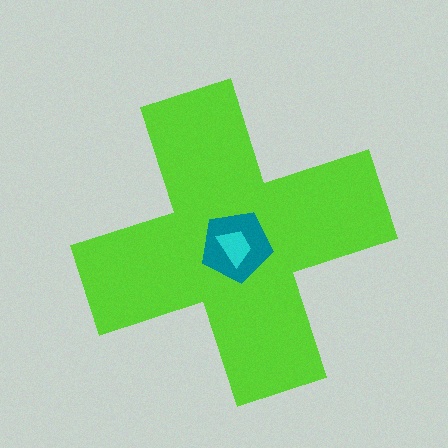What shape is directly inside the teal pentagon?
The cyan trapezoid.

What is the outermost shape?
The lime cross.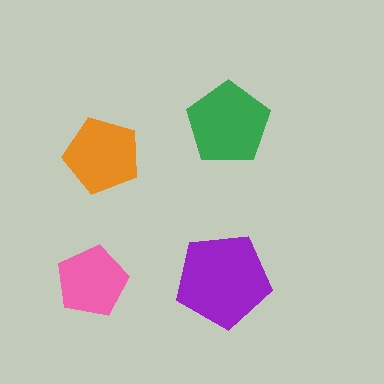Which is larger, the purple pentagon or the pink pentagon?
The purple one.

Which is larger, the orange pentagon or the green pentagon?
The green one.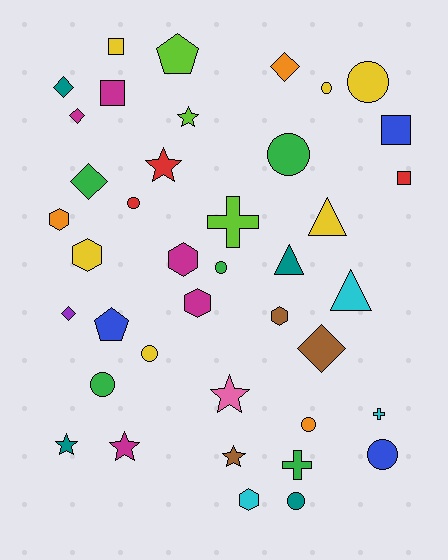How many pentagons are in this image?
There are 2 pentagons.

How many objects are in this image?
There are 40 objects.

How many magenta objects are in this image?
There are 5 magenta objects.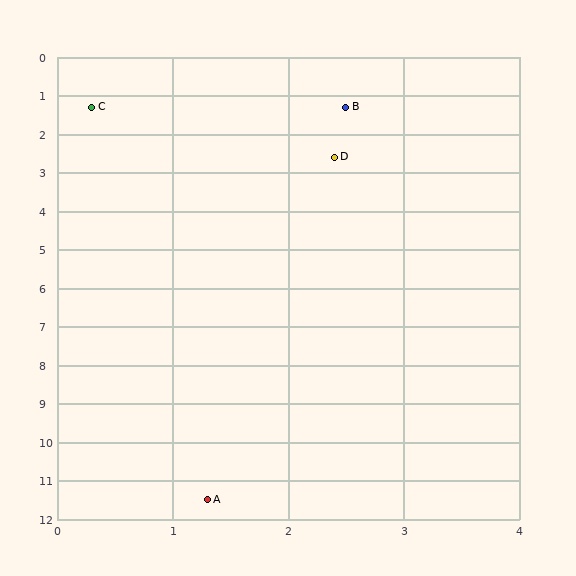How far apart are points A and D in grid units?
Points A and D are about 9.0 grid units apart.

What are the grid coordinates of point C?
Point C is at approximately (0.3, 1.3).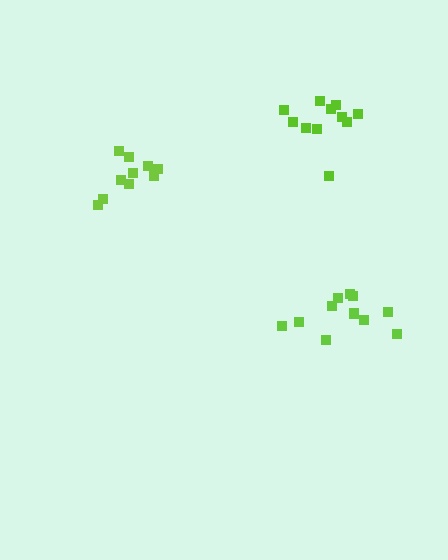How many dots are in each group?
Group 1: 12 dots, Group 2: 11 dots, Group 3: 10 dots (33 total).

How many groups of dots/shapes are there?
There are 3 groups.